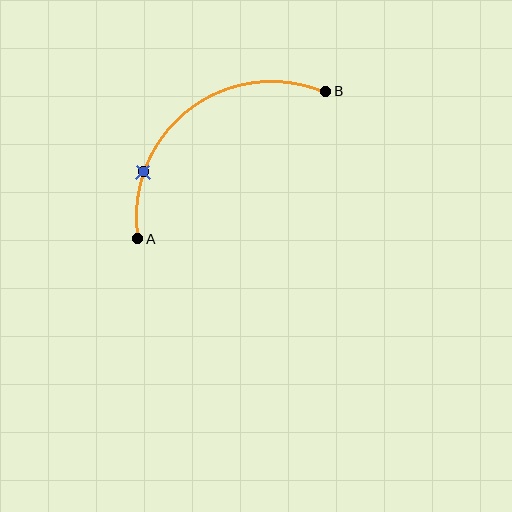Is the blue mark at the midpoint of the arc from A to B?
No. The blue mark lies on the arc but is closer to endpoint A. The arc midpoint would be at the point on the curve equidistant along the arc from both A and B.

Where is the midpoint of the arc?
The arc midpoint is the point on the curve farthest from the straight line joining A and B. It sits above and to the left of that line.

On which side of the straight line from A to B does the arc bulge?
The arc bulges above and to the left of the straight line connecting A and B.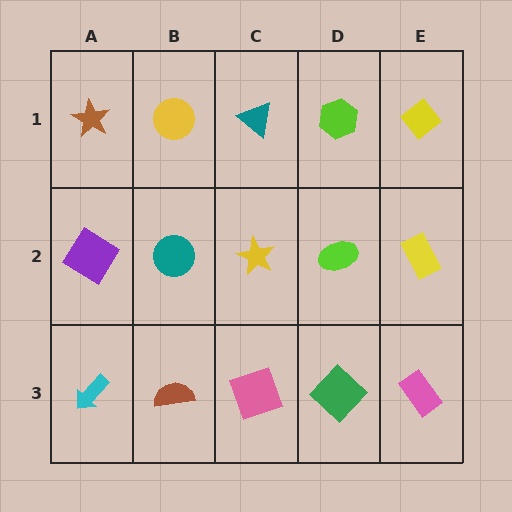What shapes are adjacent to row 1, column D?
A lime ellipse (row 2, column D), a teal triangle (row 1, column C), a yellow diamond (row 1, column E).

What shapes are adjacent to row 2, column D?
A lime hexagon (row 1, column D), a green diamond (row 3, column D), a yellow star (row 2, column C), a yellow rectangle (row 2, column E).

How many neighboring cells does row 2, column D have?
4.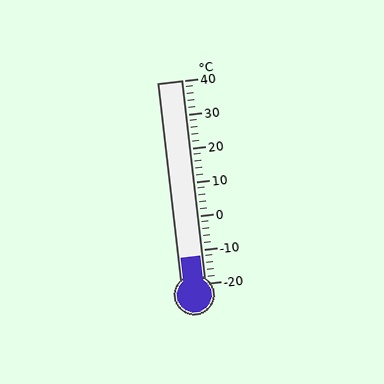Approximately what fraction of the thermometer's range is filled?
The thermometer is filled to approximately 15% of its range.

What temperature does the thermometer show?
The thermometer shows approximately -12°C.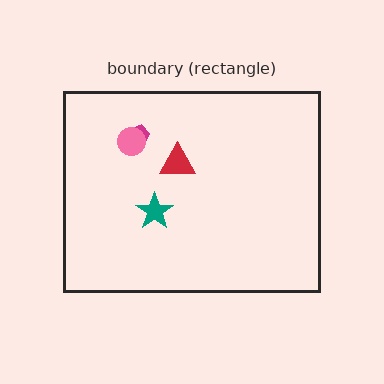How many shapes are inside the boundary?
4 inside, 0 outside.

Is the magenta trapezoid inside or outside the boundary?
Inside.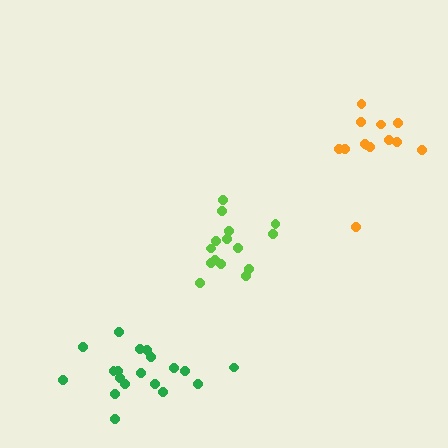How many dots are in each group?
Group 1: 19 dots, Group 2: 15 dots, Group 3: 13 dots (47 total).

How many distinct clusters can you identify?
There are 3 distinct clusters.